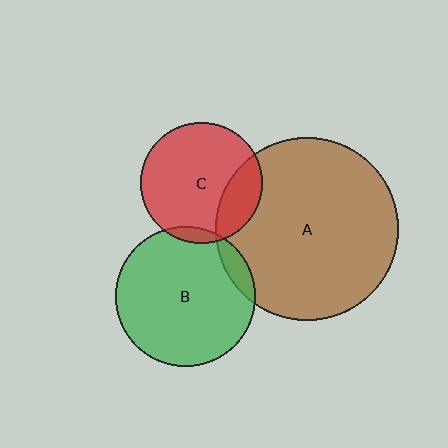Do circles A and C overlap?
Yes.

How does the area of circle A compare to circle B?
Approximately 1.7 times.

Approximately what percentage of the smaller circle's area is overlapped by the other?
Approximately 20%.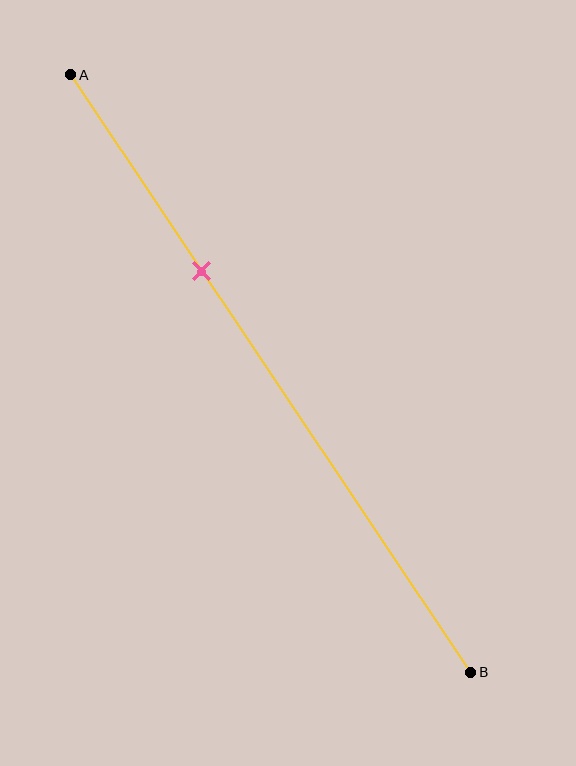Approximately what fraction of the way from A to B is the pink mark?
The pink mark is approximately 35% of the way from A to B.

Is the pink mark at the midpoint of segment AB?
No, the mark is at about 35% from A, not at the 50% midpoint.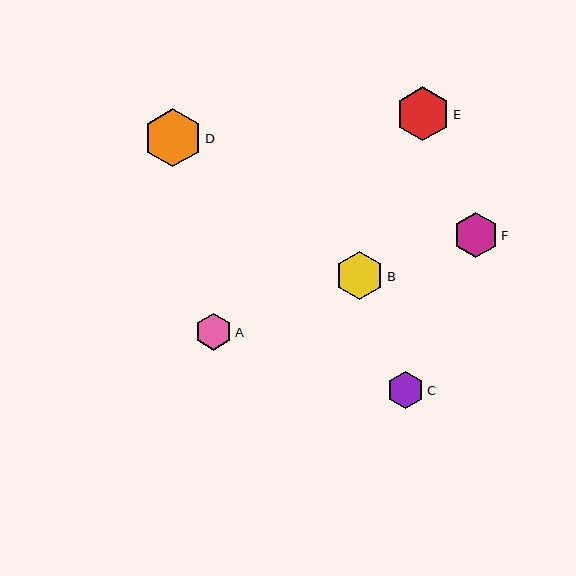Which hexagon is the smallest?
Hexagon A is the smallest with a size of approximately 37 pixels.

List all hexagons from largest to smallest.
From largest to smallest: D, E, B, F, C, A.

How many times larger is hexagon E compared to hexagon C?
Hexagon E is approximately 1.5 times the size of hexagon C.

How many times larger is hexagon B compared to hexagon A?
Hexagon B is approximately 1.3 times the size of hexagon A.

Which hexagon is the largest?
Hexagon D is the largest with a size of approximately 58 pixels.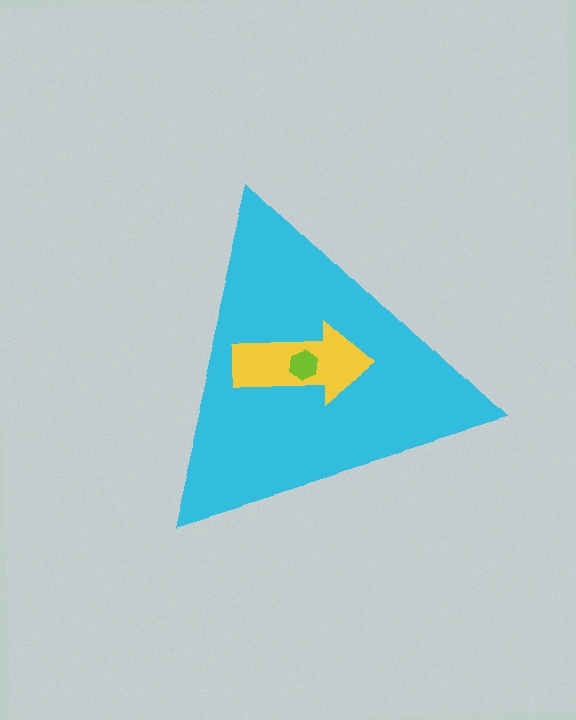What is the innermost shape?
The lime hexagon.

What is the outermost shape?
The cyan triangle.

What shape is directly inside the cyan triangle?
The yellow arrow.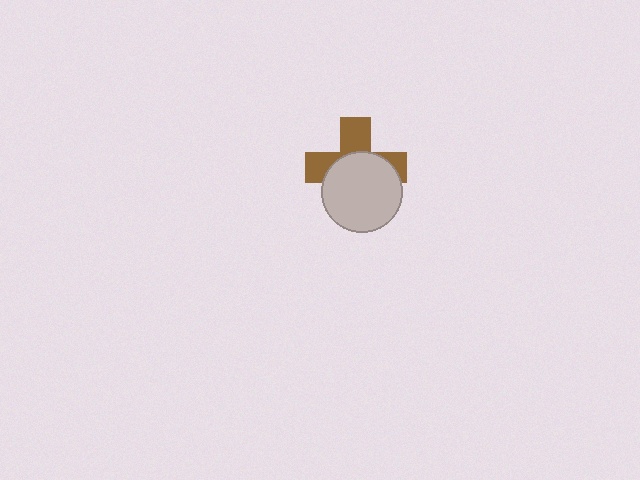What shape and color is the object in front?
The object in front is a light gray circle.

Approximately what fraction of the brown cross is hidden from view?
Roughly 56% of the brown cross is hidden behind the light gray circle.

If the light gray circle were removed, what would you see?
You would see the complete brown cross.